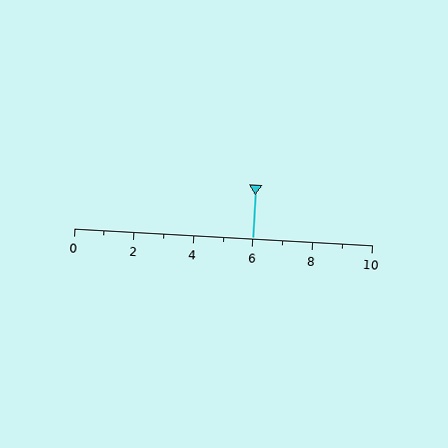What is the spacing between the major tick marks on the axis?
The major ticks are spaced 2 apart.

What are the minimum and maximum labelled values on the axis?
The axis runs from 0 to 10.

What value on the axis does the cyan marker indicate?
The marker indicates approximately 6.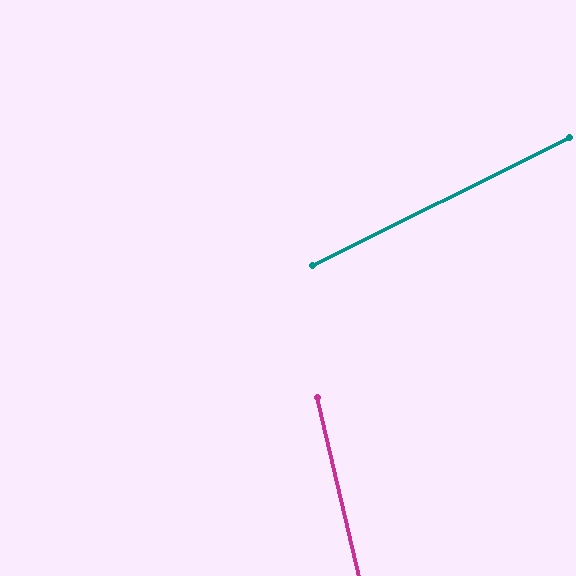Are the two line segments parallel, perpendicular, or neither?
Neither parallel nor perpendicular — they differ by about 77°.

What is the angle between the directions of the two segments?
Approximately 77 degrees.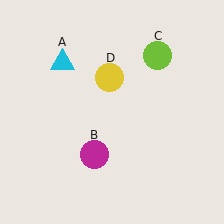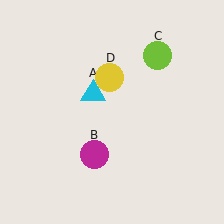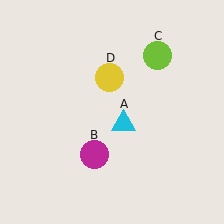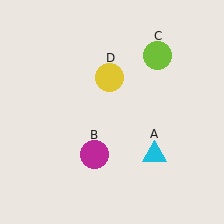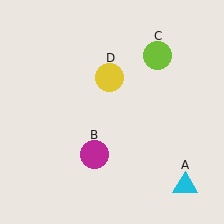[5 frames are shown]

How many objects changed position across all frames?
1 object changed position: cyan triangle (object A).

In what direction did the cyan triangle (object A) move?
The cyan triangle (object A) moved down and to the right.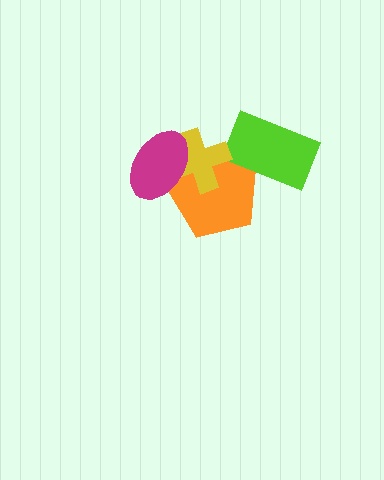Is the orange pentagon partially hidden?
Yes, it is partially covered by another shape.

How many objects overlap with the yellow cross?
2 objects overlap with the yellow cross.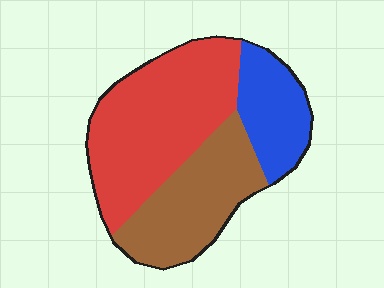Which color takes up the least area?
Blue, at roughly 20%.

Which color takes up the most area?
Red, at roughly 50%.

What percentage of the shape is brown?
Brown takes up about one third (1/3) of the shape.